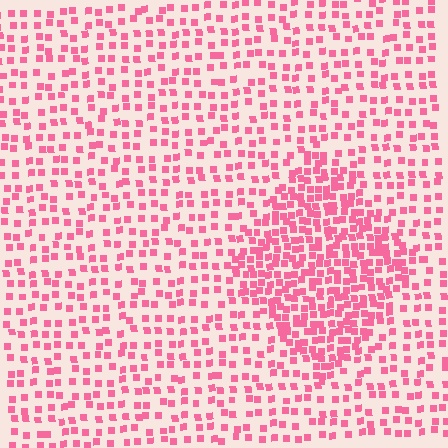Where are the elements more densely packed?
The elements are more densely packed inside the diamond boundary.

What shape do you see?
I see a diamond.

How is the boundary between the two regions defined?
The boundary is defined by a change in element density (approximately 2.1x ratio). All elements are the same color, size, and shape.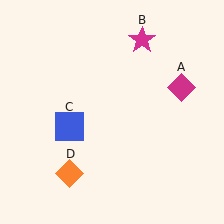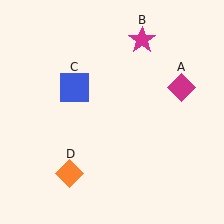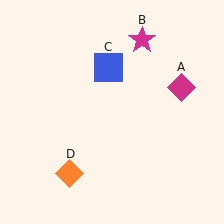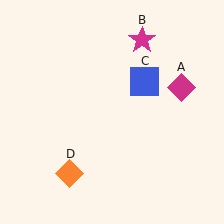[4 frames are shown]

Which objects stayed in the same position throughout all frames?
Magenta diamond (object A) and magenta star (object B) and orange diamond (object D) remained stationary.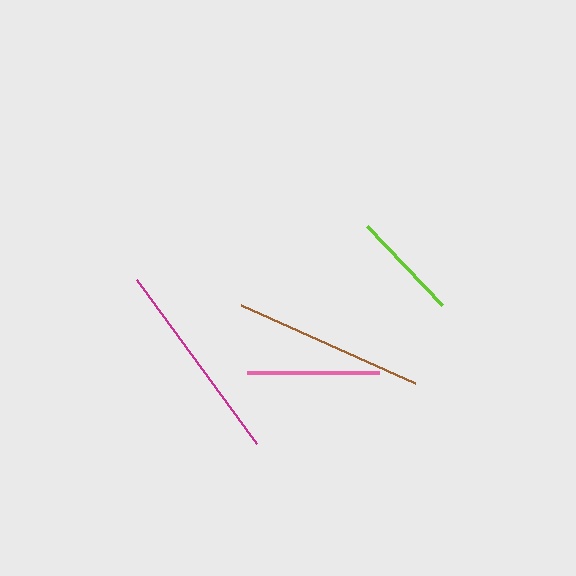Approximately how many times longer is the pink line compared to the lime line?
The pink line is approximately 1.2 times the length of the lime line.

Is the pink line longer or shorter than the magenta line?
The magenta line is longer than the pink line.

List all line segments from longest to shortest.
From longest to shortest: magenta, brown, pink, lime.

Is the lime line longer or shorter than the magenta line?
The magenta line is longer than the lime line.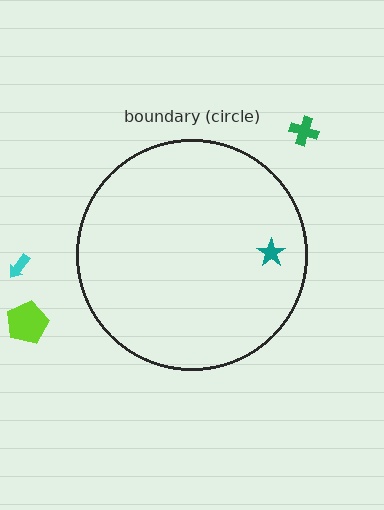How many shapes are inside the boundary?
1 inside, 3 outside.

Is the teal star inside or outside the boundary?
Inside.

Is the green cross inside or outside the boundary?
Outside.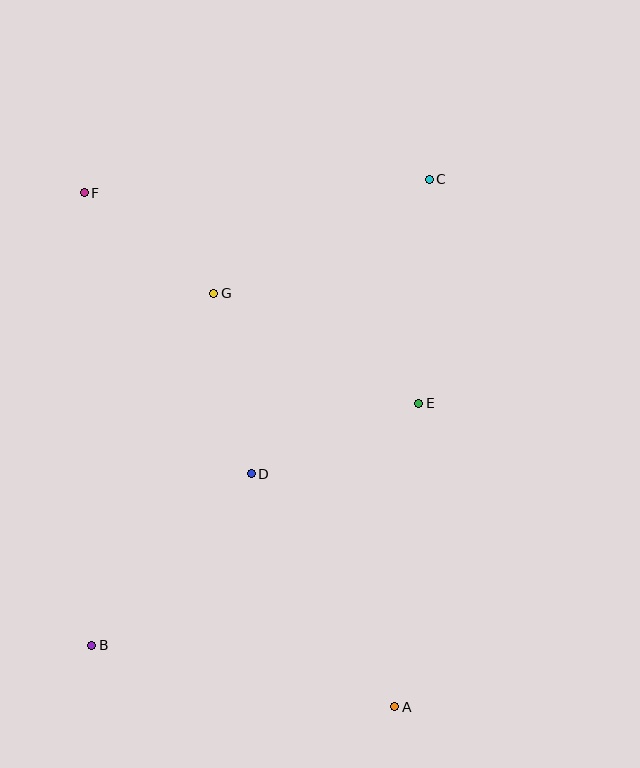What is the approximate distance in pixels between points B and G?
The distance between B and G is approximately 372 pixels.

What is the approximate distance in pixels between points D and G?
The distance between D and G is approximately 185 pixels.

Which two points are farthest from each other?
Points A and F are farthest from each other.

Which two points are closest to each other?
Points F and G are closest to each other.